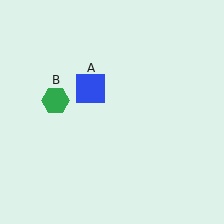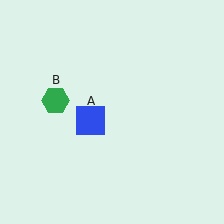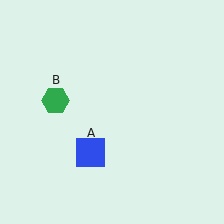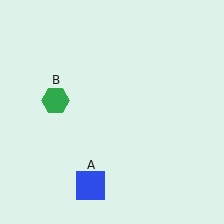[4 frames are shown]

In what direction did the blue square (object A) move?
The blue square (object A) moved down.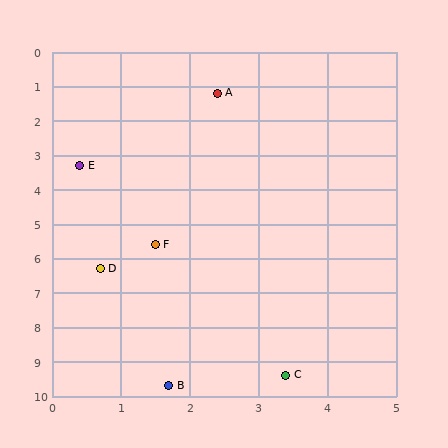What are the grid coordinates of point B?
Point B is at approximately (1.7, 9.7).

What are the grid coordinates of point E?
Point E is at approximately (0.4, 3.3).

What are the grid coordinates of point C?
Point C is at approximately (3.4, 9.4).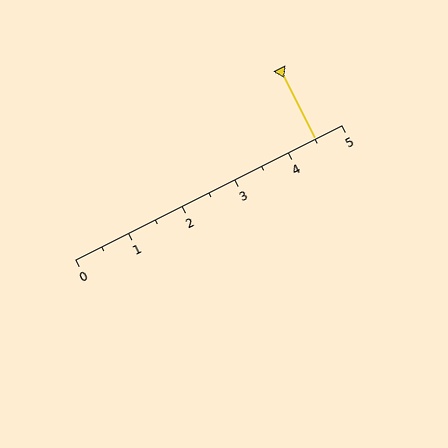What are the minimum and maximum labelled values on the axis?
The axis runs from 0 to 5.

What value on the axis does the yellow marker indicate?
The marker indicates approximately 4.5.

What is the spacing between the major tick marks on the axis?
The major ticks are spaced 1 apart.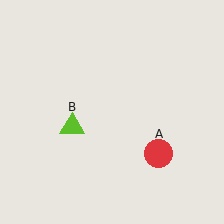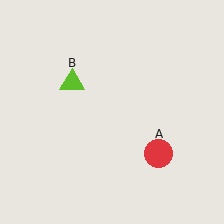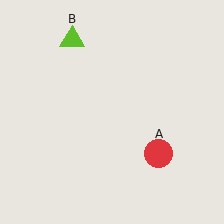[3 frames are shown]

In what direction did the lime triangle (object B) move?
The lime triangle (object B) moved up.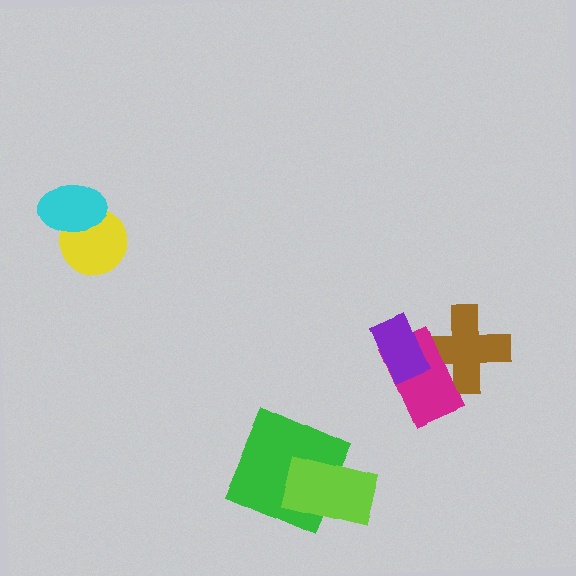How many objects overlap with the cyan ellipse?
1 object overlaps with the cyan ellipse.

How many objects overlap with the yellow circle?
1 object overlaps with the yellow circle.